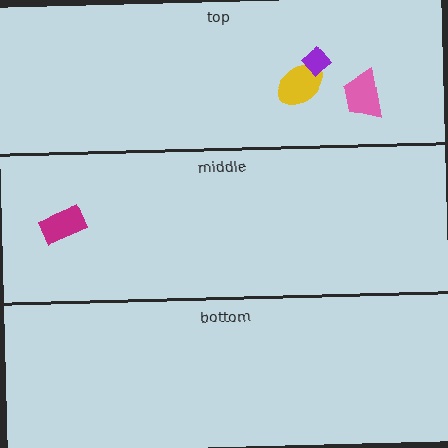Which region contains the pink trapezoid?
The top region.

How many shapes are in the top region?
3.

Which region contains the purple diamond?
The top region.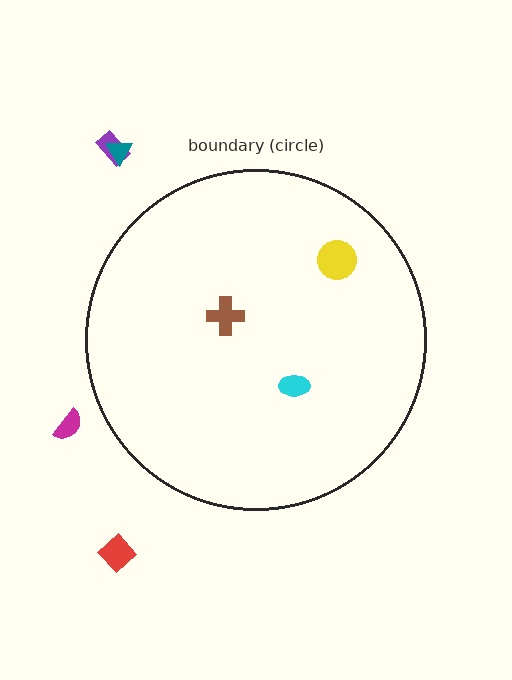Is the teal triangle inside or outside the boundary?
Outside.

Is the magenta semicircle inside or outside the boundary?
Outside.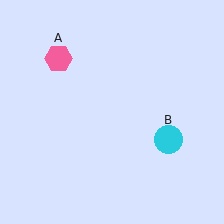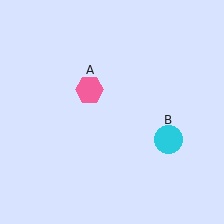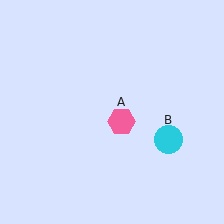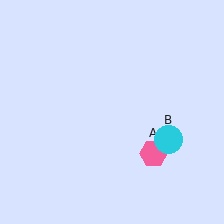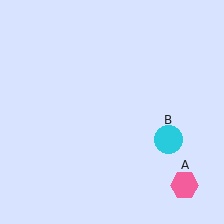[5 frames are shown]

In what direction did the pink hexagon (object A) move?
The pink hexagon (object A) moved down and to the right.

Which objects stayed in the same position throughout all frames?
Cyan circle (object B) remained stationary.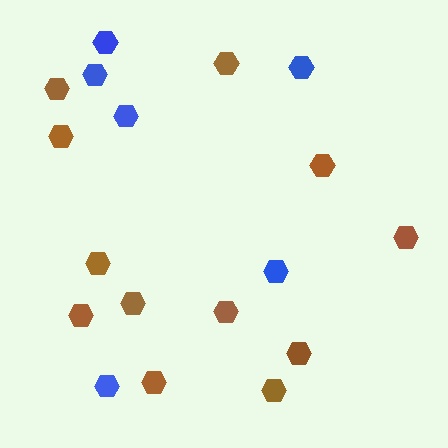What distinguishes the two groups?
There are 2 groups: one group of brown hexagons (12) and one group of blue hexagons (6).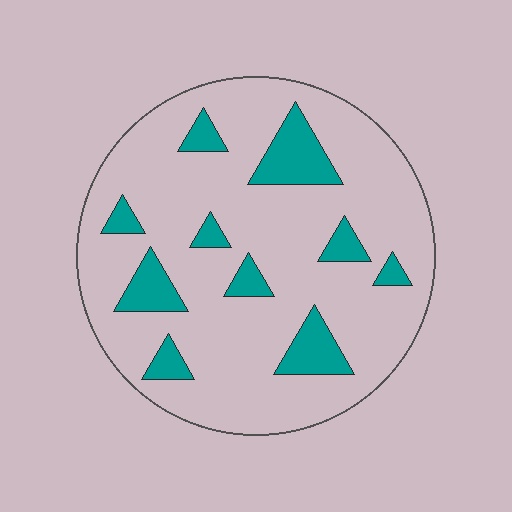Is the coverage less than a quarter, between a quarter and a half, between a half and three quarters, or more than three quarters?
Less than a quarter.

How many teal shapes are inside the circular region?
10.